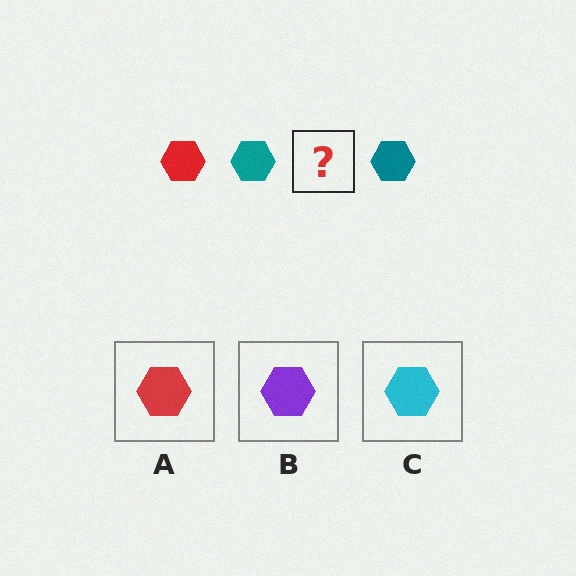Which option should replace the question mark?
Option A.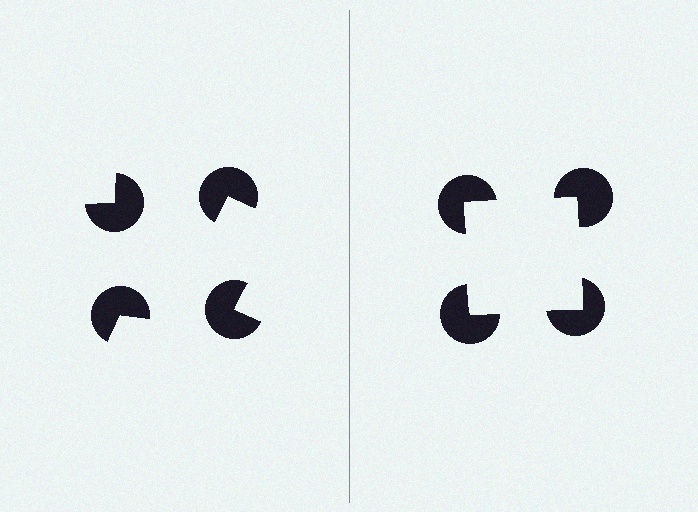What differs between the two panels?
The pac-man discs are positioned identically on both sides; only the wedge orientations differ. On the right they align to a square; on the left they are misaligned.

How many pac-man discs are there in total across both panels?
8 — 4 on each side.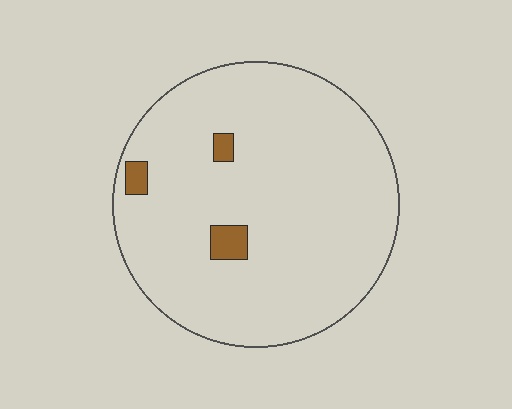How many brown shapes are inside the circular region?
3.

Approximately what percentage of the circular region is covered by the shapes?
Approximately 5%.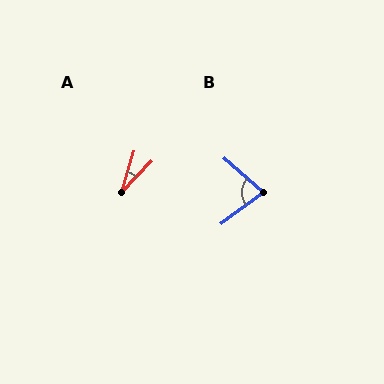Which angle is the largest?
B, at approximately 77 degrees.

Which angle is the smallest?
A, at approximately 27 degrees.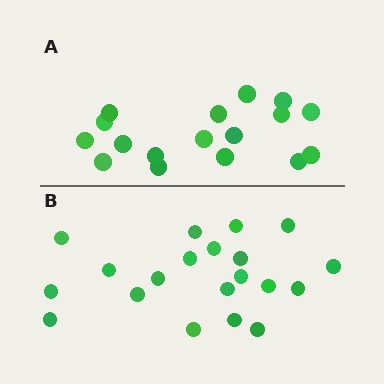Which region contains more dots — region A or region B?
Region B (the bottom region) has more dots.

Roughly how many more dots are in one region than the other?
Region B has just a few more — roughly 2 or 3 more dots than region A.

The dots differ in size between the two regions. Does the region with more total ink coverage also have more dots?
No. Region A has more total ink coverage because its dots are larger, but region B actually contains more individual dots. Total area can be misleading — the number of items is what matters here.